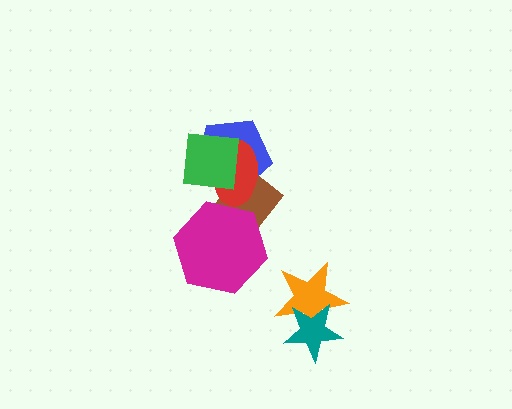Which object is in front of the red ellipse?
The green square is in front of the red ellipse.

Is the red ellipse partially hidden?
Yes, it is partially covered by another shape.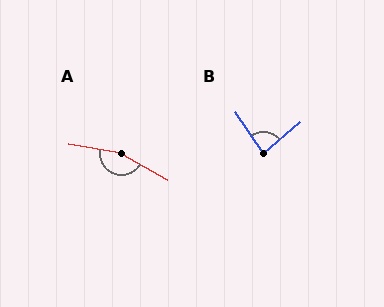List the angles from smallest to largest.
B (84°), A (160°).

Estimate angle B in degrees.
Approximately 84 degrees.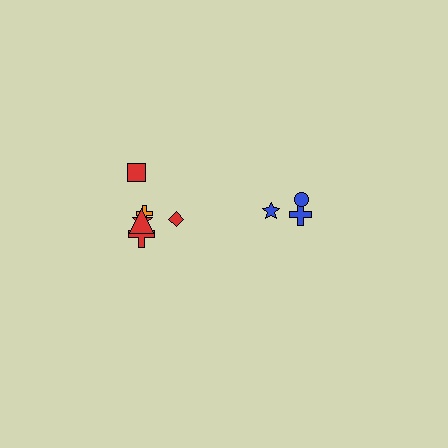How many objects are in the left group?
There are 6 objects.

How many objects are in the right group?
There are 3 objects.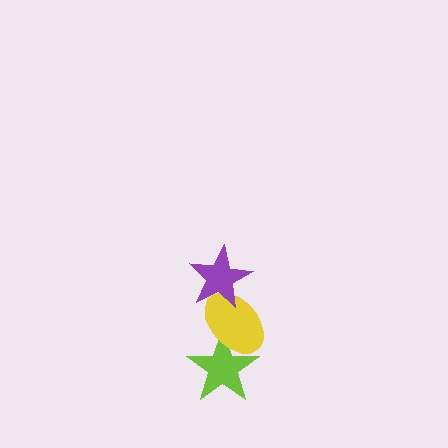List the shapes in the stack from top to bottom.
From top to bottom: the purple star, the yellow ellipse, the lime star.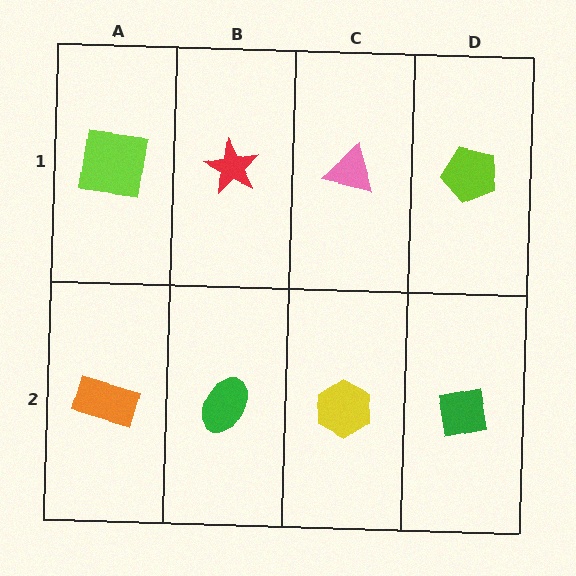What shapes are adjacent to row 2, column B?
A red star (row 1, column B), an orange rectangle (row 2, column A), a yellow hexagon (row 2, column C).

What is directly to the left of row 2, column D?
A yellow hexagon.